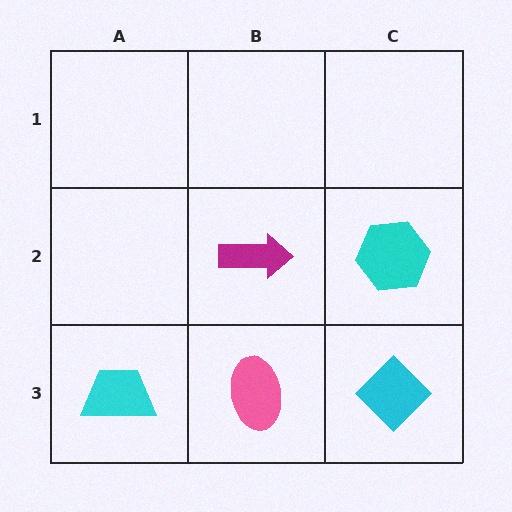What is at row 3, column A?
A cyan trapezoid.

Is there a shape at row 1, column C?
No, that cell is empty.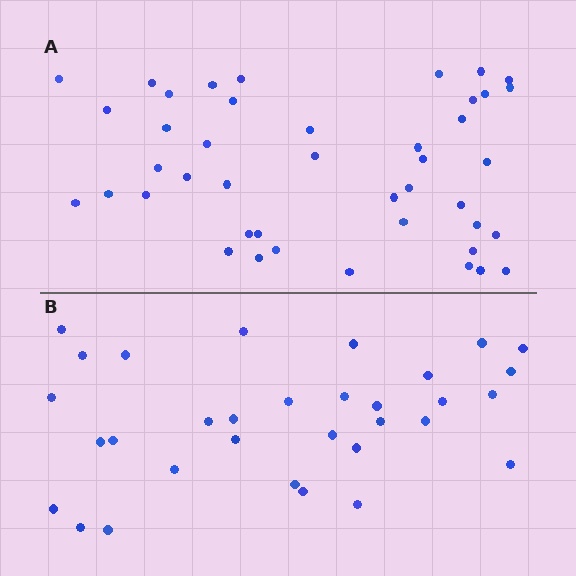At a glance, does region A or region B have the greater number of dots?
Region A (the top region) has more dots.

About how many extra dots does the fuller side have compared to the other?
Region A has roughly 12 or so more dots than region B.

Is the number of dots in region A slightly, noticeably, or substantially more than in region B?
Region A has noticeably more, but not dramatically so. The ratio is roughly 1.3 to 1.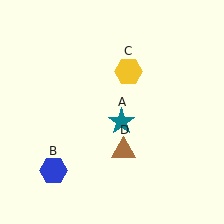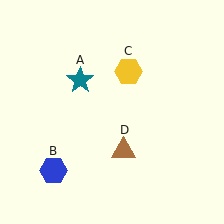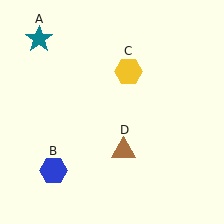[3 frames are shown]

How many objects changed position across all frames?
1 object changed position: teal star (object A).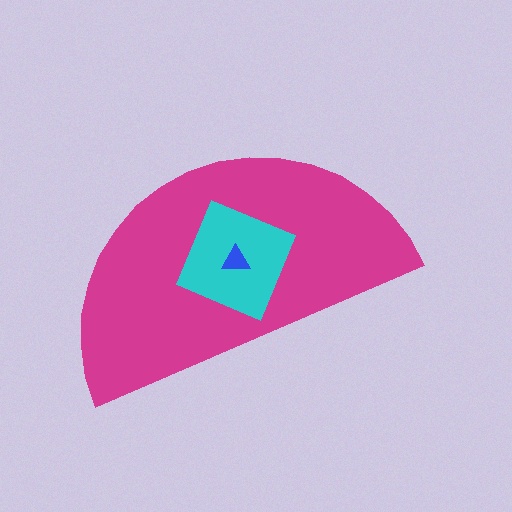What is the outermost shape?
The magenta semicircle.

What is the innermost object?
The blue triangle.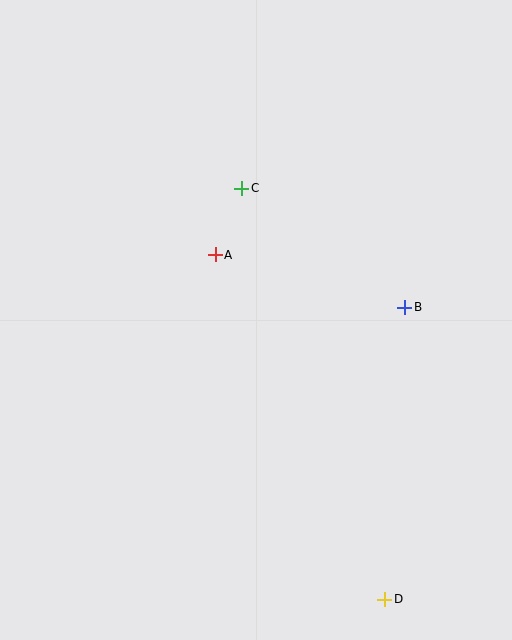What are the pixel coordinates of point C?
Point C is at (242, 188).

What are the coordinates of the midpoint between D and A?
The midpoint between D and A is at (300, 427).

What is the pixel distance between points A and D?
The distance between A and D is 384 pixels.